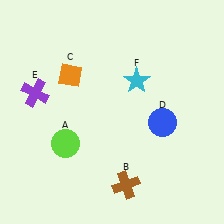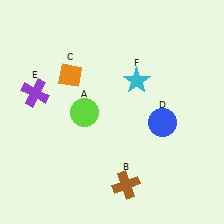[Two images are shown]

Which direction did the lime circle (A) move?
The lime circle (A) moved up.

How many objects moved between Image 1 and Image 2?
1 object moved between the two images.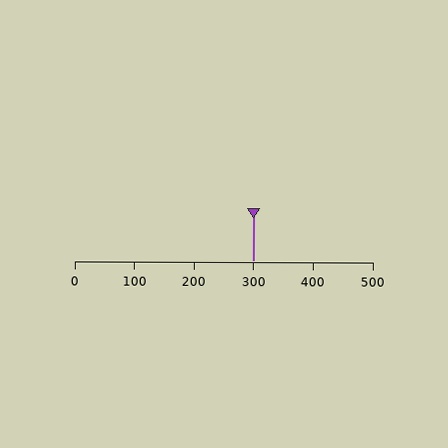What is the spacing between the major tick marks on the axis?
The major ticks are spaced 100 apart.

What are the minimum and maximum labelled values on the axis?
The axis runs from 0 to 500.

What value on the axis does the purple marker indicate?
The marker indicates approximately 300.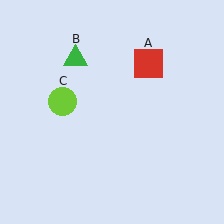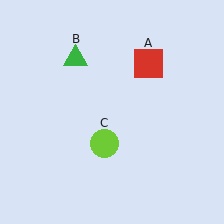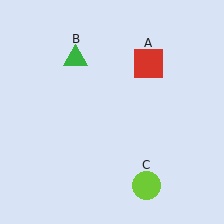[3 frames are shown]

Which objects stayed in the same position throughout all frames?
Red square (object A) and green triangle (object B) remained stationary.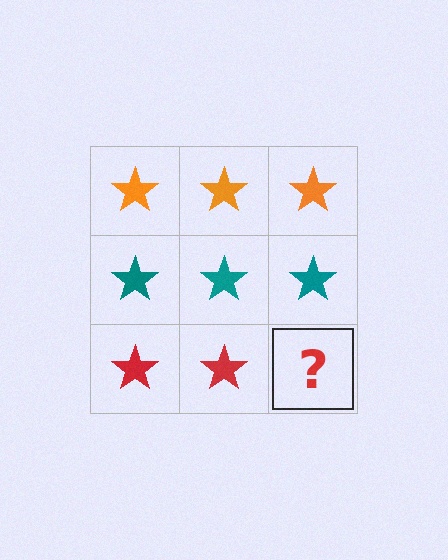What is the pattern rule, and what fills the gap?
The rule is that each row has a consistent color. The gap should be filled with a red star.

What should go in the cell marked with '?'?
The missing cell should contain a red star.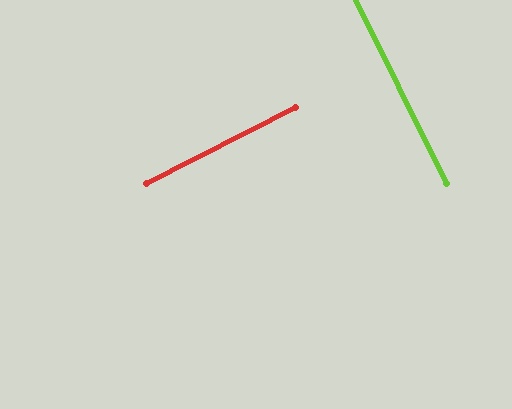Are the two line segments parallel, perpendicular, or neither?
Perpendicular — they meet at approximately 89°.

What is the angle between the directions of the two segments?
Approximately 89 degrees.